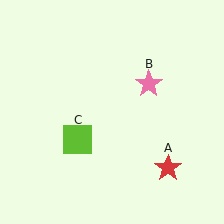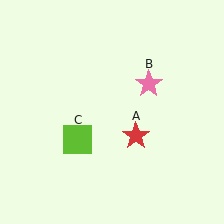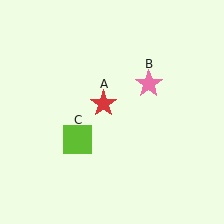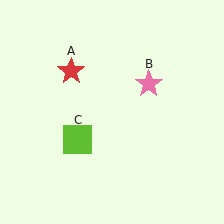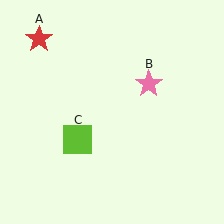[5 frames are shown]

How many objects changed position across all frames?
1 object changed position: red star (object A).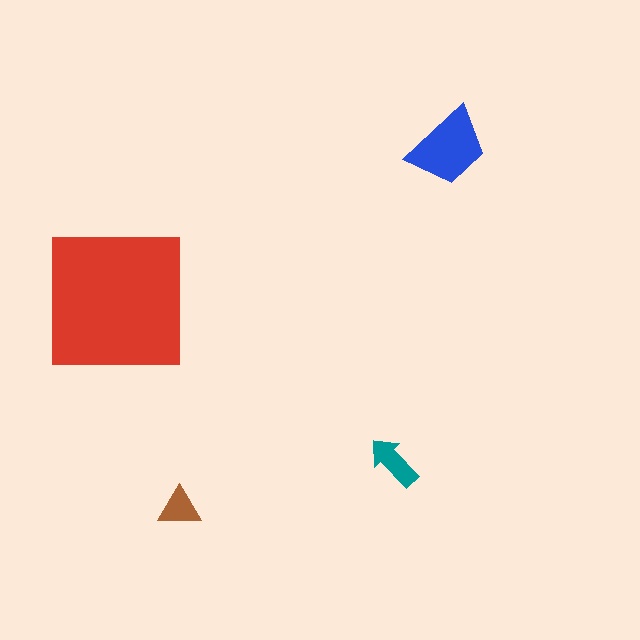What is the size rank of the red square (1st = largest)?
1st.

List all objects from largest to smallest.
The red square, the blue trapezoid, the teal arrow, the brown triangle.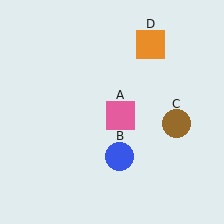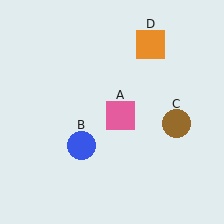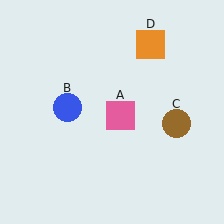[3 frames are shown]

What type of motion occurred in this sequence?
The blue circle (object B) rotated clockwise around the center of the scene.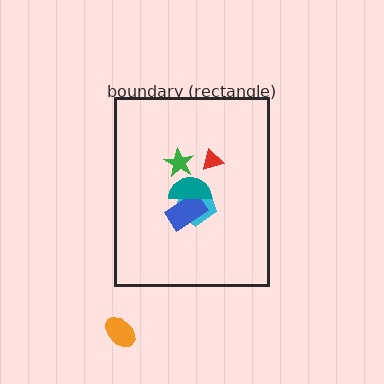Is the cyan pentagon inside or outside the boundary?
Inside.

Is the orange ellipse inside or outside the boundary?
Outside.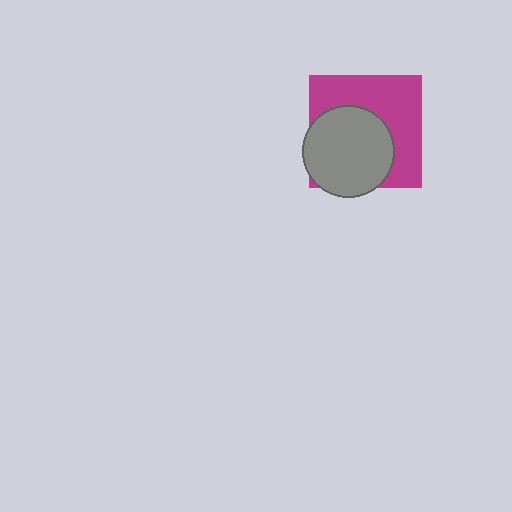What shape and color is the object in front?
The object in front is a gray circle.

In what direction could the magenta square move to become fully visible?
The magenta square could move toward the upper-right. That would shift it out from behind the gray circle entirely.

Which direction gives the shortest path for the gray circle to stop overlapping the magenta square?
Moving toward the lower-left gives the shortest separation.